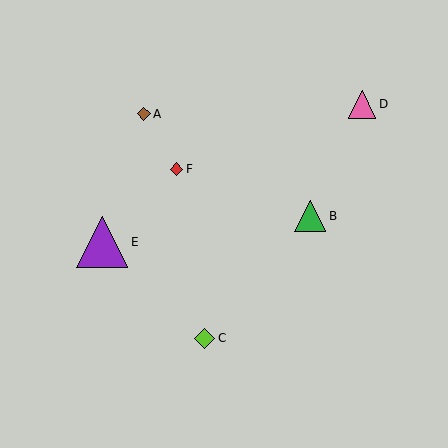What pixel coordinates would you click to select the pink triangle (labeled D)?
Click at (362, 104) to select the pink triangle D.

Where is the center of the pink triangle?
The center of the pink triangle is at (362, 104).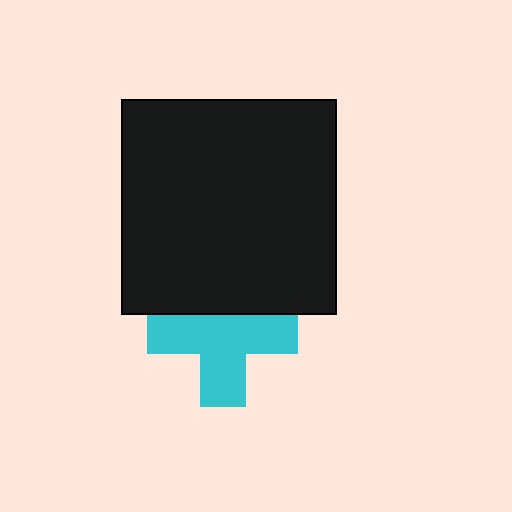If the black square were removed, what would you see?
You would see the complete cyan cross.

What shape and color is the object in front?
The object in front is a black square.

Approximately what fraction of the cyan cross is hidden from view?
Roughly 31% of the cyan cross is hidden behind the black square.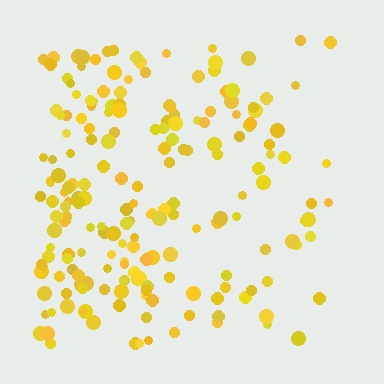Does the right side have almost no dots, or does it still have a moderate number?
Still a moderate number, just noticeably fewer than the left.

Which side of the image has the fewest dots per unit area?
The right.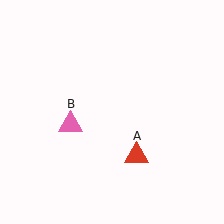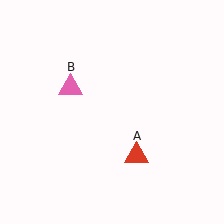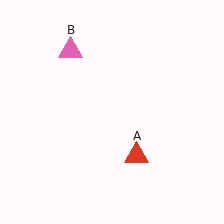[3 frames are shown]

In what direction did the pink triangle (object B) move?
The pink triangle (object B) moved up.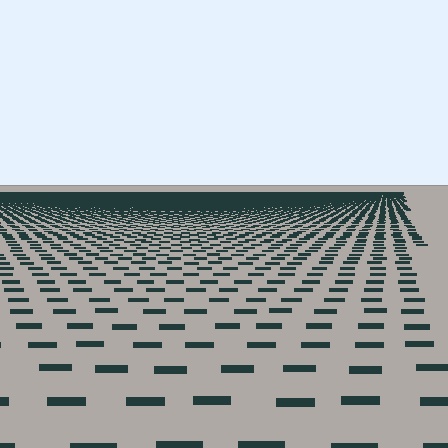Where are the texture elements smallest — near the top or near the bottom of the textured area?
Near the top.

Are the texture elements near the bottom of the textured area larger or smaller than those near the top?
Larger. Near the bottom, elements are closer to the viewer and appear at a bigger on-screen size.